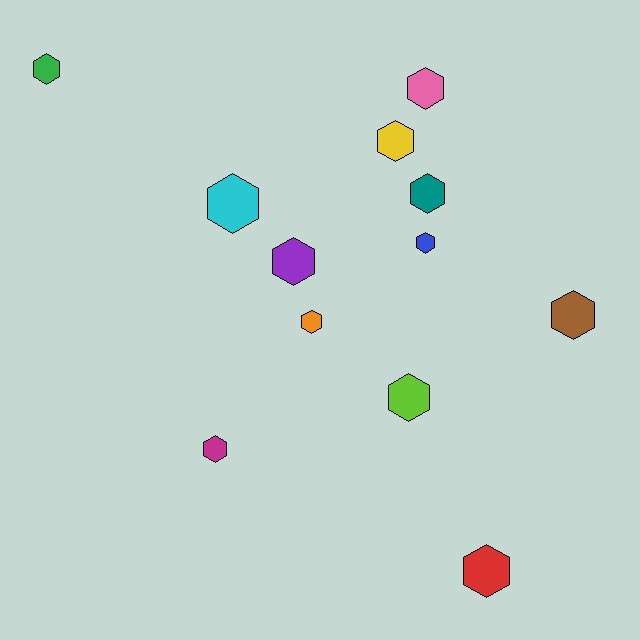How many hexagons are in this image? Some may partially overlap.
There are 12 hexagons.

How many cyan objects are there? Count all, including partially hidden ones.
There is 1 cyan object.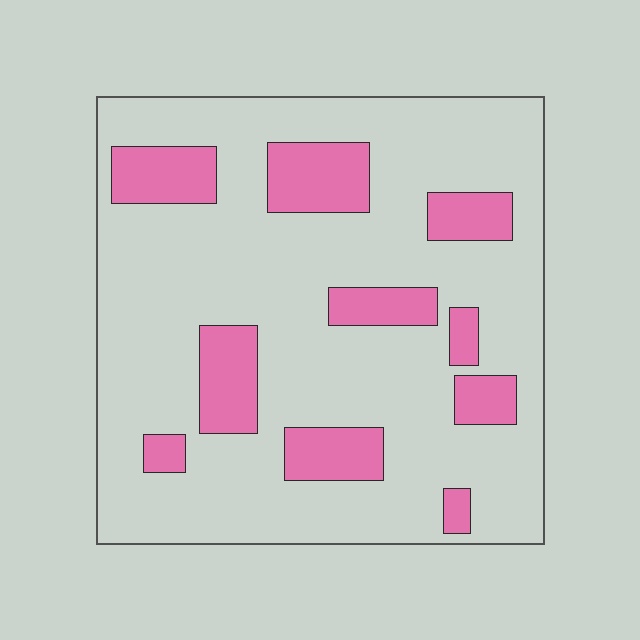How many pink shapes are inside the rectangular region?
10.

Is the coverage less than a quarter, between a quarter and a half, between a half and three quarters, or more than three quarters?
Less than a quarter.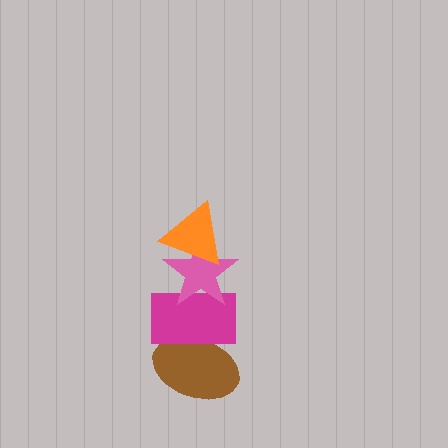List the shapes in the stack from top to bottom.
From top to bottom: the orange triangle, the pink star, the magenta rectangle, the brown ellipse.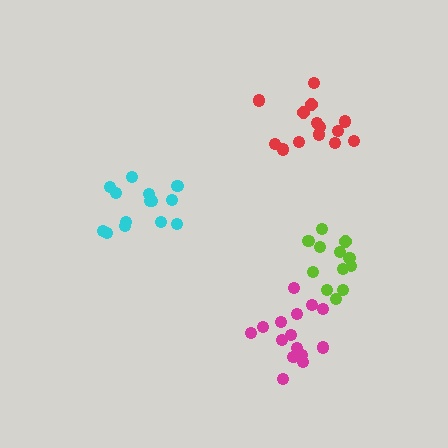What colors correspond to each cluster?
The clusters are colored: magenta, cyan, lime, red.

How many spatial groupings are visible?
There are 4 spatial groupings.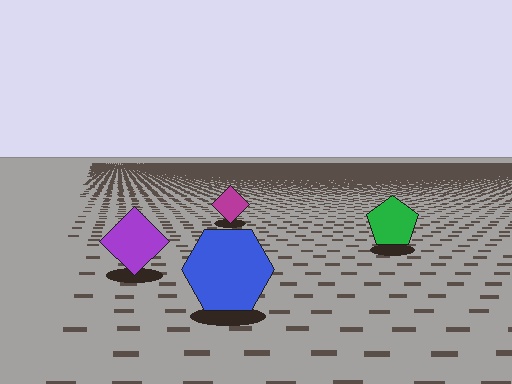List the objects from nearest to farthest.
From nearest to farthest: the blue hexagon, the purple diamond, the green pentagon, the magenta diamond.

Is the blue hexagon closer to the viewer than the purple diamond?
Yes. The blue hexagon is closer — you can tell from the texture gradient: the ground texture is coarser near it.